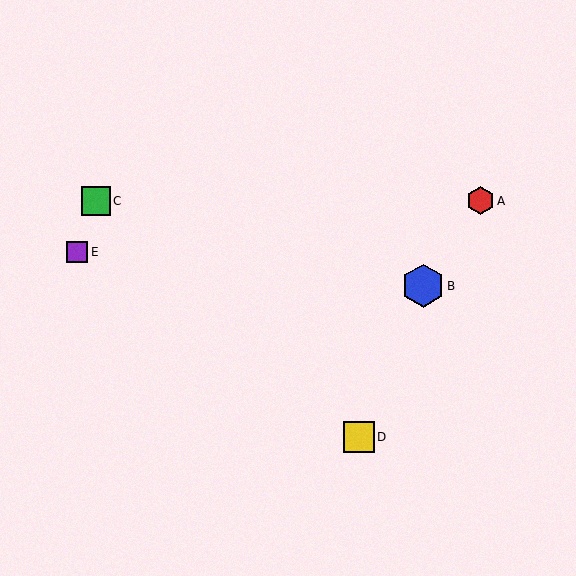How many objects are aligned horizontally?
2 objects (A, C) are aligned horizontally.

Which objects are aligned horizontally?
Objects A, C are aligned horizontally.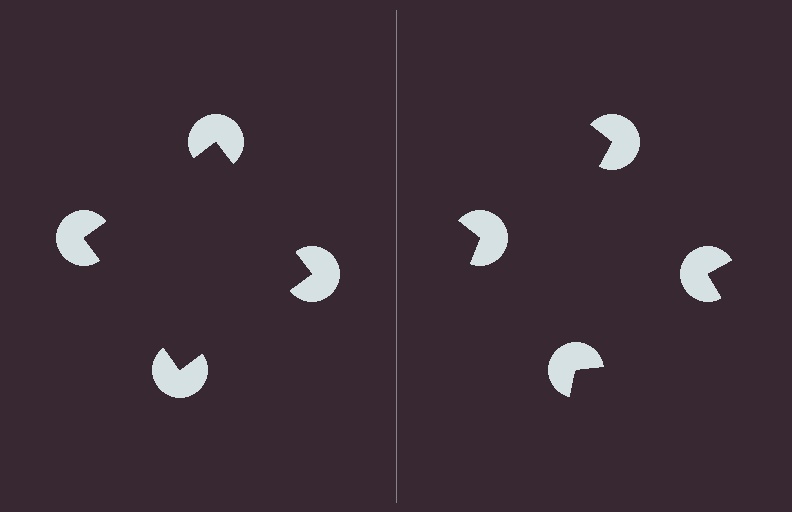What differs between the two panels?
The pac-man discs are positioned identically on both sides; only the wedge orientations differ. On the left they align to a square; on the right they are misaligned.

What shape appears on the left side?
An illusory square.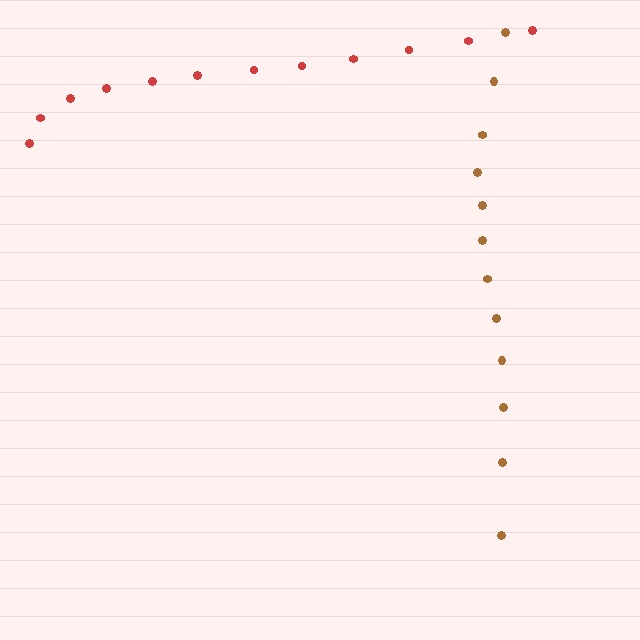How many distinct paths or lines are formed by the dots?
There are 2 distinct paths.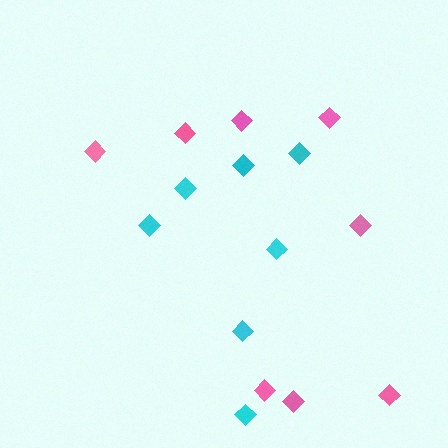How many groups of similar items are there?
There are 2 groups: one group of pink diamonds (8) and one group of cyan diamonds (7).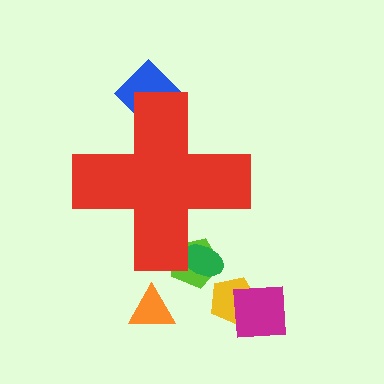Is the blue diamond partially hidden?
Yes, the blue diamond is partially hidden behind the red cross.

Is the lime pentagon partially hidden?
Yes, the lime pentagon is partially hidden behind the red cross.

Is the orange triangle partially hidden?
No, the orange triangle is fully visible.